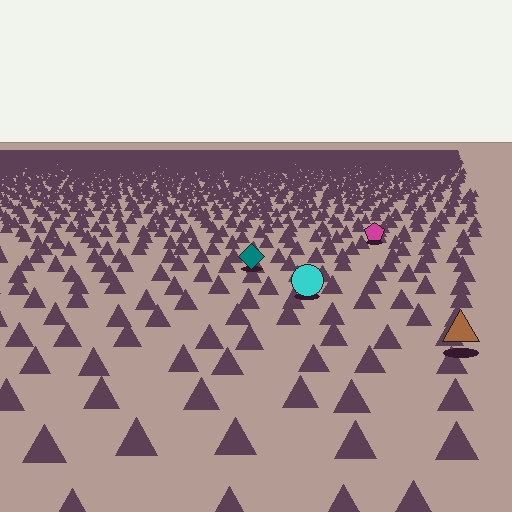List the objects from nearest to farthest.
From nearest to farthest: the brown triangle, the cyan circle, the teal diamond, the magenta pentagon.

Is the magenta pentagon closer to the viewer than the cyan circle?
No. The cyan circle is closer — you can tell from the texture gradient: the ground texture is coarser near it.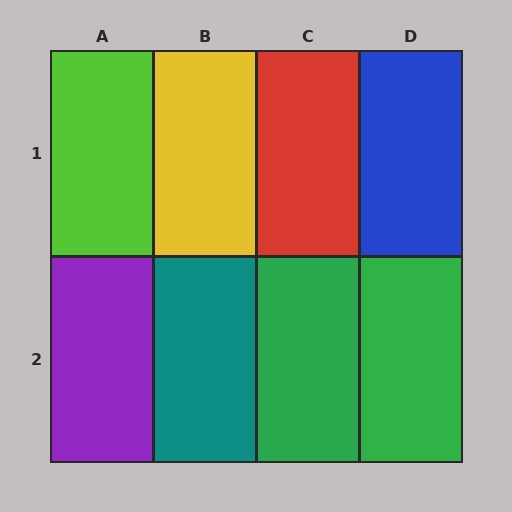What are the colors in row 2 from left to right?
Purple, teal, green, green.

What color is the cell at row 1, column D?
Blue.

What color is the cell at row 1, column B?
Yellow.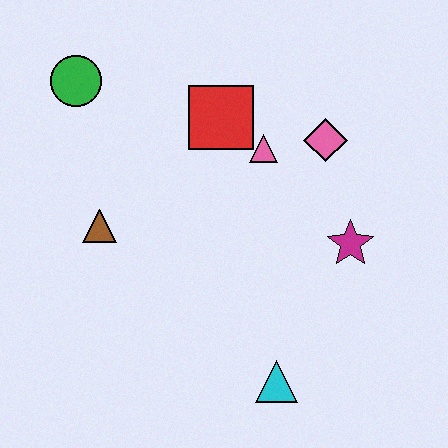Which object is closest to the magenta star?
The pink diamond is closest to the magenta star.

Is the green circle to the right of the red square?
No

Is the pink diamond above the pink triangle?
Yes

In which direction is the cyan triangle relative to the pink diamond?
The cyan triangle is below the pink diamond.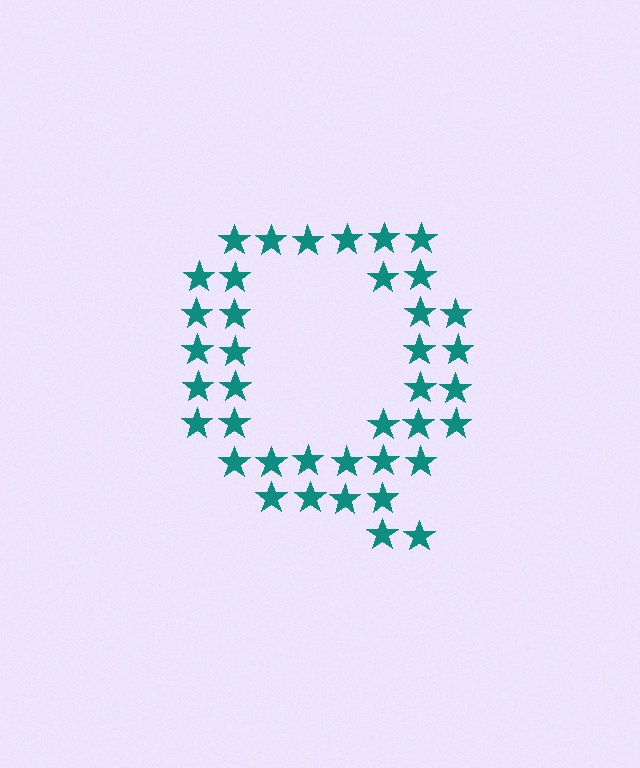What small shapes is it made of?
It is made of small stars.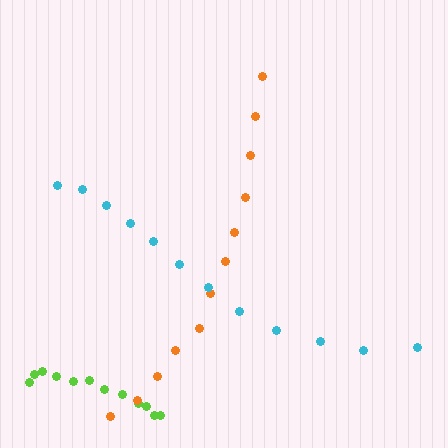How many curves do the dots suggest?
There are 3 distinct paths.